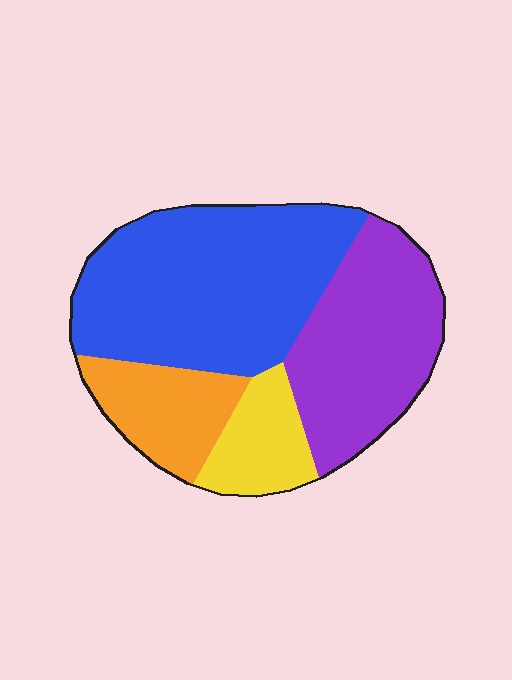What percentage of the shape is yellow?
Yellow covers about 10% of the shape.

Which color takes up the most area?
Blue, at roughly 45%.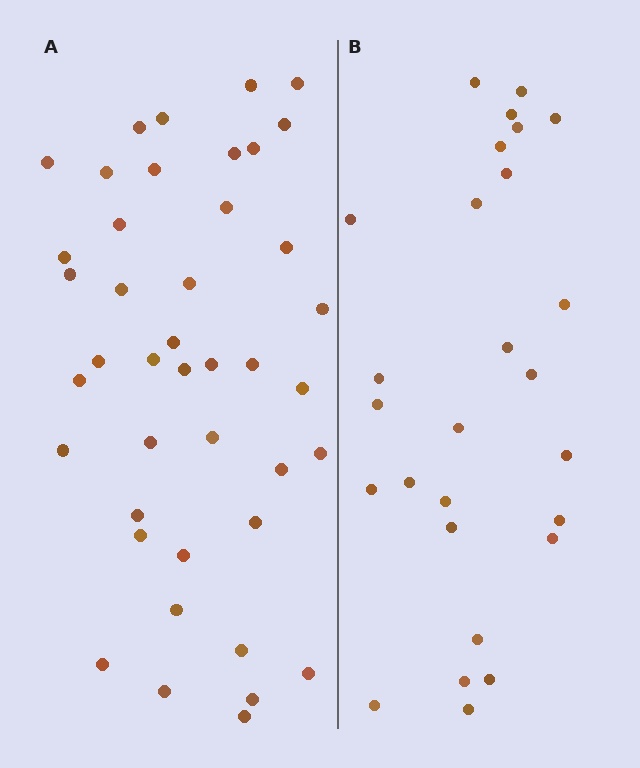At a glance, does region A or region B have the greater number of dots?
Region A (the left region) has more dots.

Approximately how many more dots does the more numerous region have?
Region A has approximately 15 more dots than region B.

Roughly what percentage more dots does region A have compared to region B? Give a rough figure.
About 55% more.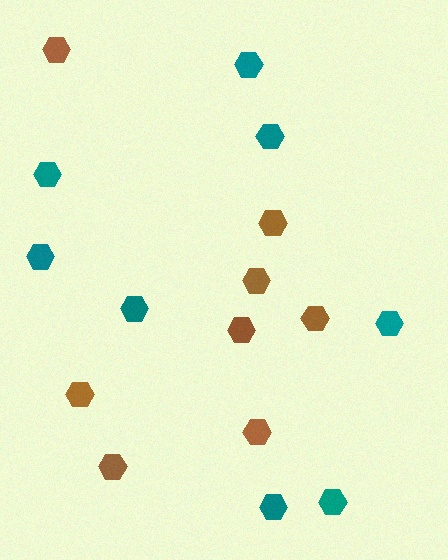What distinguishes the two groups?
There are 2 groups: one group of teal hexagons (8) and one group of brown hexagons (8).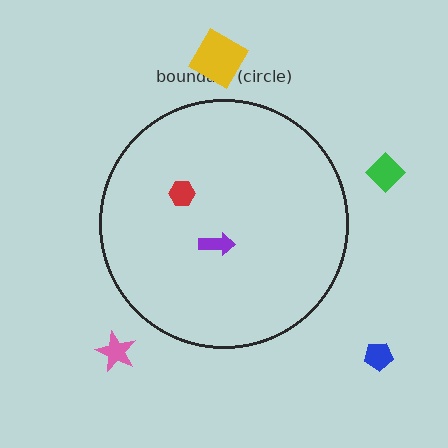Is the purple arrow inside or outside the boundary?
Inside.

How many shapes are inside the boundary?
2 inside, 4 outside.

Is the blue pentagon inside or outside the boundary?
Outside.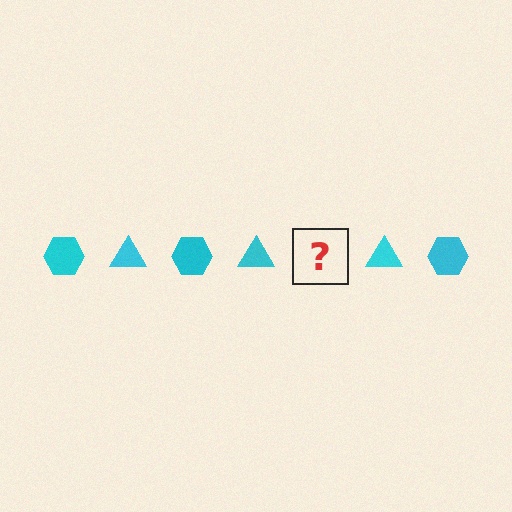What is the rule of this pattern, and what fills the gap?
The rule is that the pattern cycles through hexagon, triangle shapes in cyan. The gap should be filled with a cyan hexagon.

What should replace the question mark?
The question mark should be replaced with a cyan hexagon.